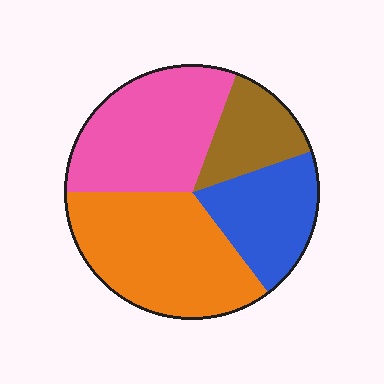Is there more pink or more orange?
Orange.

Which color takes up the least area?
Brown, at roughly 15%.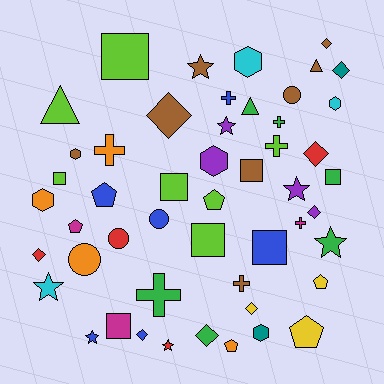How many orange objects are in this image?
There are 4 orange objects.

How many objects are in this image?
There are 50 objects.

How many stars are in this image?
There are 7 stars.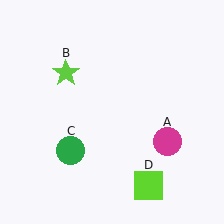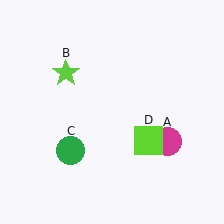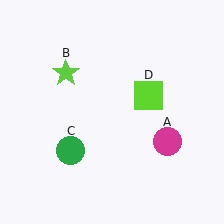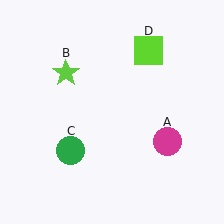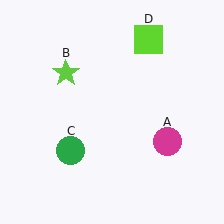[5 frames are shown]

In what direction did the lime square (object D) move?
The lime square (object D) moved up.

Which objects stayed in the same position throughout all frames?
Magenta circle (object A) and lime star (object B) and green circle (object C) remained stationary.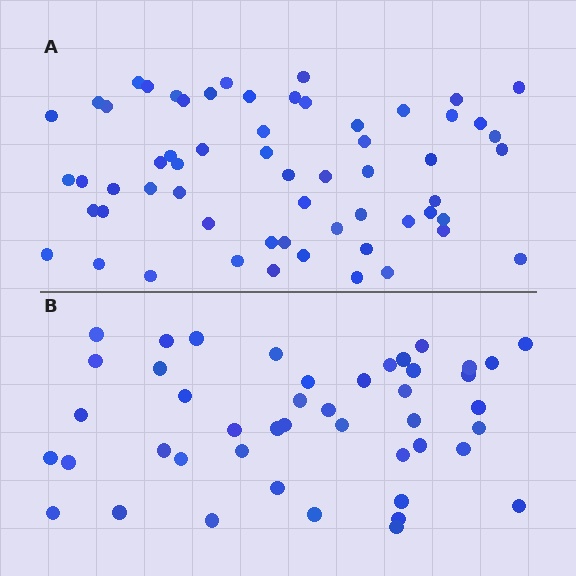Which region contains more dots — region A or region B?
Region A (the top region) has more dots.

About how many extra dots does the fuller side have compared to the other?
Region A has approximately 15 more dots than region B.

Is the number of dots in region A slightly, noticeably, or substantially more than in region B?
Region A has noticeably more, but not dramatically so. The ratio is roughly 1.3 to 1.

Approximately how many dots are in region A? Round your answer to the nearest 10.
About 60 dots.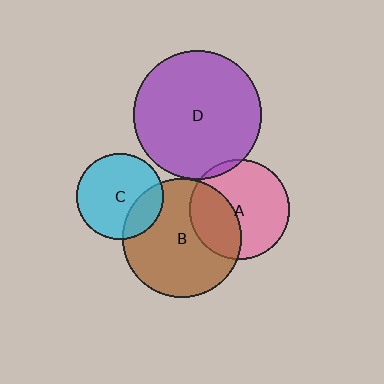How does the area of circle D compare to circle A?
Approximately 1.6 times.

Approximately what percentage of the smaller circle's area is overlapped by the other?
Approximately 20%.